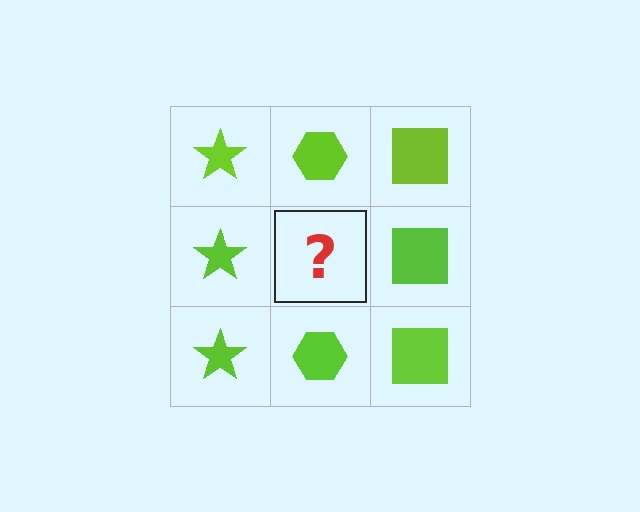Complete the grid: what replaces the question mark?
The question mark should be replaced with a lime hexagon.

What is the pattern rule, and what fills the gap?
The rule is that each column has a consistent shape. The gap should be filled with a lime hexagon.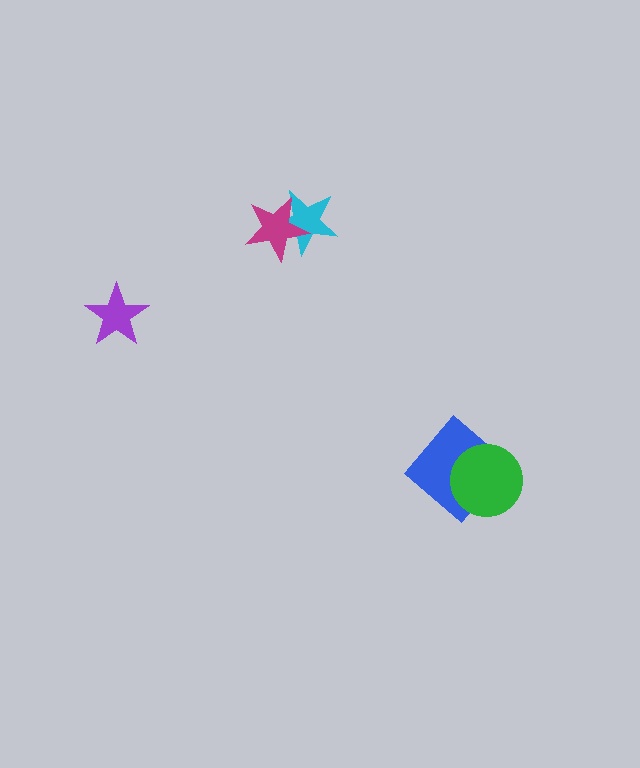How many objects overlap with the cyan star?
1 object overlaps with the cyan star.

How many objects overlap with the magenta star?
1 object overlaps with the magenta star.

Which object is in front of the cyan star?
The magenta star is in front of the cyan star.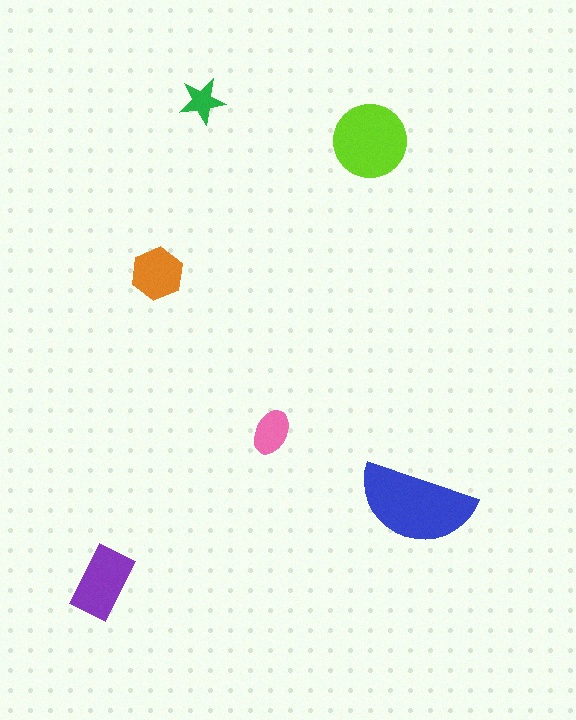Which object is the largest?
The blue semicircle.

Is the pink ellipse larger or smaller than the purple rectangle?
Smaller.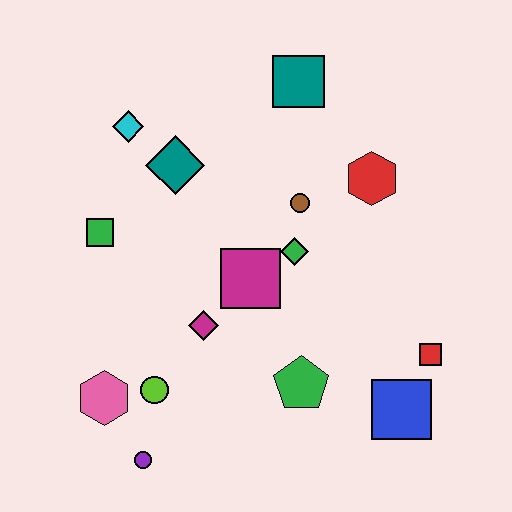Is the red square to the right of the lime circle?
Yes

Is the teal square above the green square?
Yes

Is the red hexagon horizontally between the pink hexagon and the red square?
Yes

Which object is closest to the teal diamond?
The cyan diamond is closest to the teal diamond.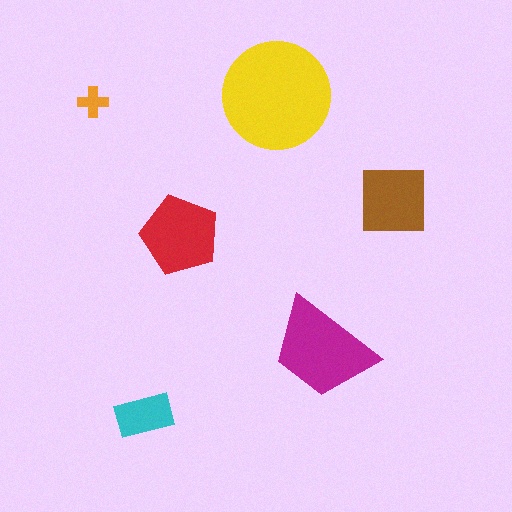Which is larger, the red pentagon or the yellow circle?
The yellow circle.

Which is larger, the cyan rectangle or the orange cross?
The cyan rectangle.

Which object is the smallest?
The orange cross.